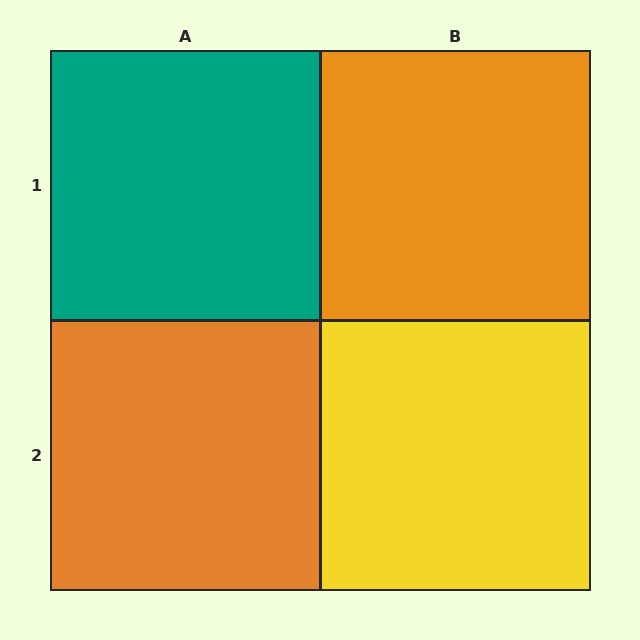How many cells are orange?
2 cells are orange.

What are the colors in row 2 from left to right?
Orange, yellow.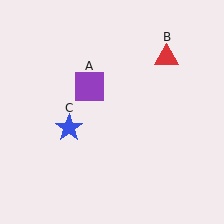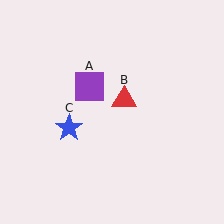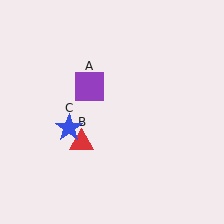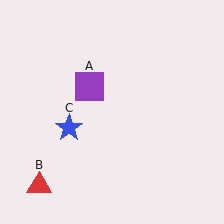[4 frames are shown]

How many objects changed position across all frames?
1 object changed position: red triangle (object B).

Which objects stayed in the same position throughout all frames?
Purple square (object A) and blue star (object C) remained stationary.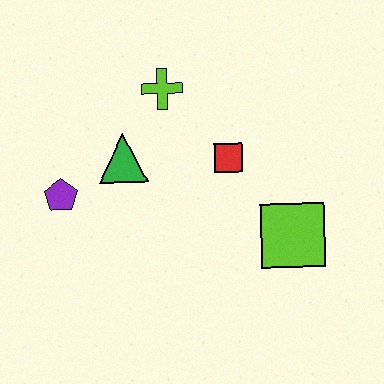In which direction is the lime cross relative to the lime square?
The lime cross is above the lime square.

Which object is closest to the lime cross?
The green triangle is closest to the lime cross.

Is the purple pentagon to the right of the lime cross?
No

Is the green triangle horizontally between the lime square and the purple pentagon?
Yes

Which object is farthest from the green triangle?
The lime square is farthest from the green triangle.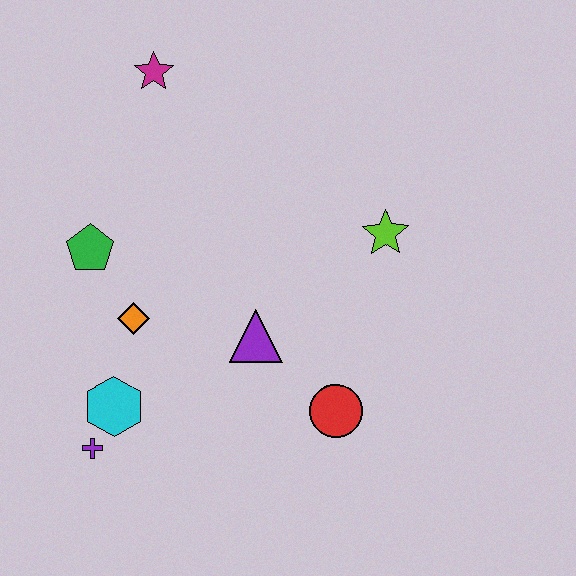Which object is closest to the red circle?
The purple triangle is closest to the red circle.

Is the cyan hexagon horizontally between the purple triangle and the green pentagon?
Yes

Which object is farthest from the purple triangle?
The magenta star is farthest from the purple triangle.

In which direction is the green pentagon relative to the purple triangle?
The green pentagon is to the left of the purple triangle.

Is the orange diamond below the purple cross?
No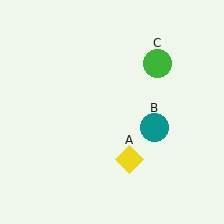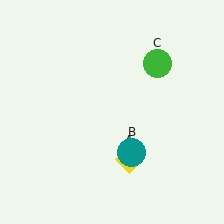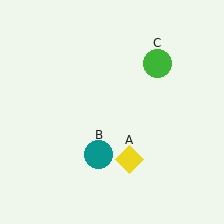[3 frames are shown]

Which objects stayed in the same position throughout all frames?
Yellow diamond (object A) and green circle (object C) remained stationary.